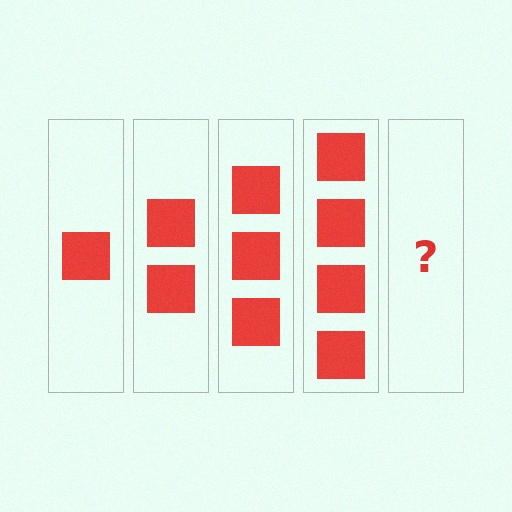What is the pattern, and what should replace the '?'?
The pattern is that each step adds one more square. The '?' should be 5 squares.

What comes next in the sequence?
The next element should be 5 squares.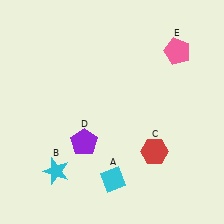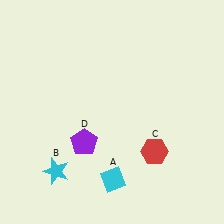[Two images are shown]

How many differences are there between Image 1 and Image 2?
There is 1 difference between the two images.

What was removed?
The pink pentagon (E) was removed in Image 2.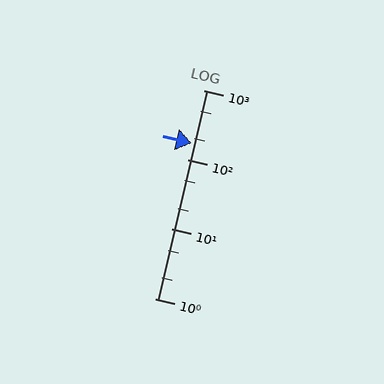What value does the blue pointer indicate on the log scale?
The pointer indicates approximately 170.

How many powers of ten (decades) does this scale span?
The scale spans 3 decades, from 1 to 1000.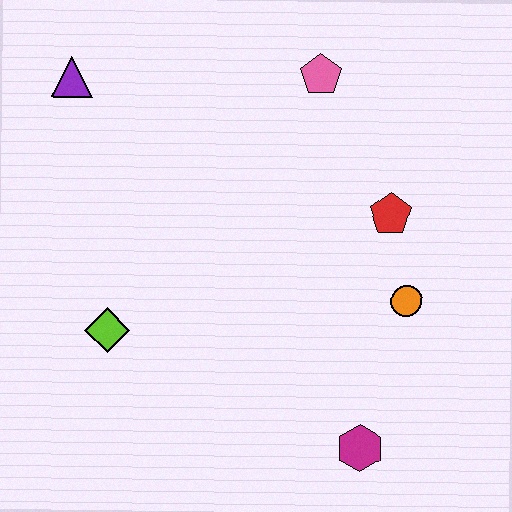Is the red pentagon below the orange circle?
No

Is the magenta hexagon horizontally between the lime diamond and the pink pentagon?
No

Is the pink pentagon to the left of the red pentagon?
Yes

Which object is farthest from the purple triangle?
The magenta hexagon is farthest from the purple triangle.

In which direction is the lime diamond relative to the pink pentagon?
The lime diamond is below the pink pentagon.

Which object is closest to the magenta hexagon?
The orange circle is closest to the magenta hexagon.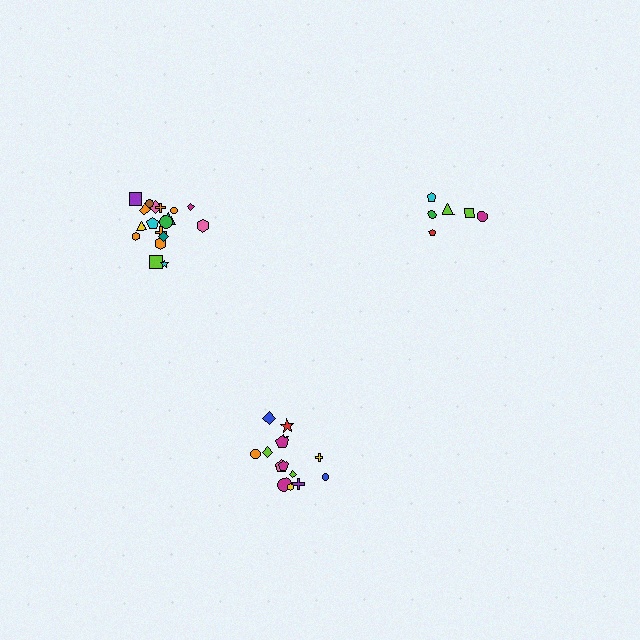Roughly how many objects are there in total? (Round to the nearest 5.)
Roughly 40 objects in total.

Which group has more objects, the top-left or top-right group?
The top-left group.